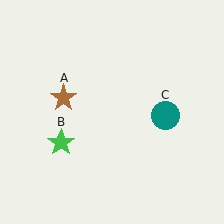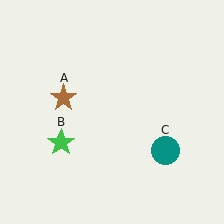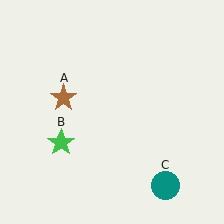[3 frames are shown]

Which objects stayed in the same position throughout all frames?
Brown star (object A) and green star (object B) remained stationary.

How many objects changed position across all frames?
1 object changed position: teal circle (object C).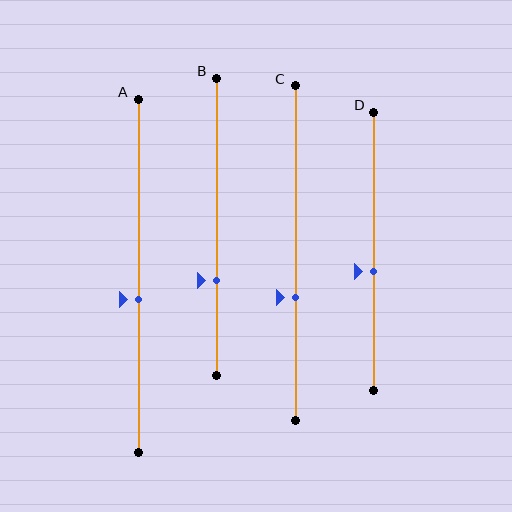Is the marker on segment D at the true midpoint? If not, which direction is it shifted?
No, the marker on segment D is shifted downward by about 7% of the segment length.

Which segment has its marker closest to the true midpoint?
Segment A has its marker closest to the true midpoint.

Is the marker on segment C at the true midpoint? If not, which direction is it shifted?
No, the marker on segment C is shifted downward by about 13% of the segment length.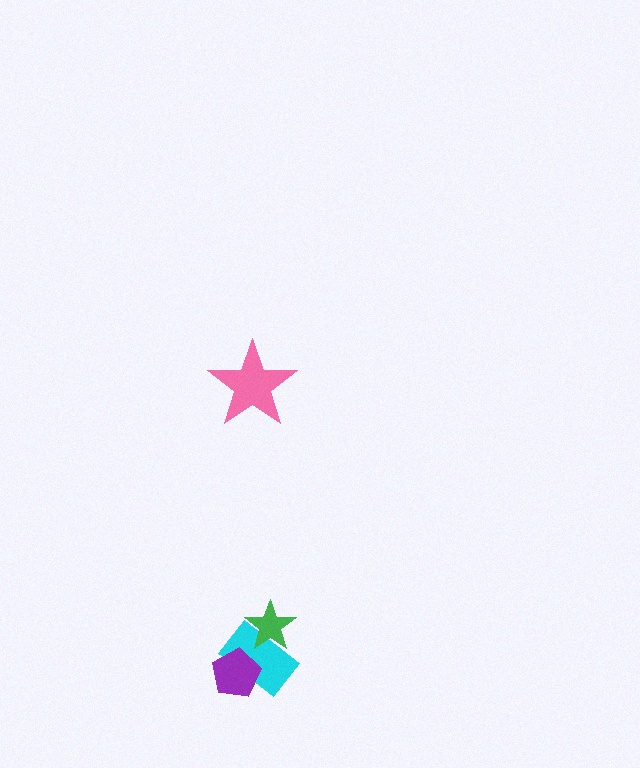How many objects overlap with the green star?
1 object overlaps with the green star.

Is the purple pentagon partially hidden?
No, no other shape covers it.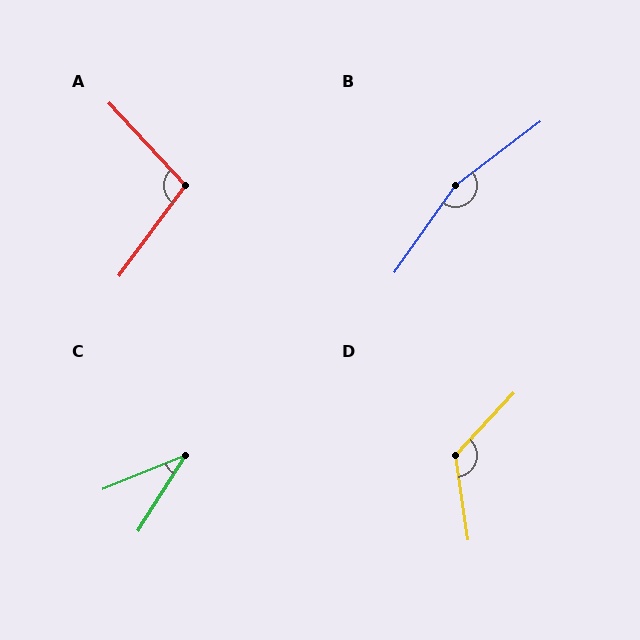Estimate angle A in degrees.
Approximately 101 degrees.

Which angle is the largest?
B, at approximately 162 degrees.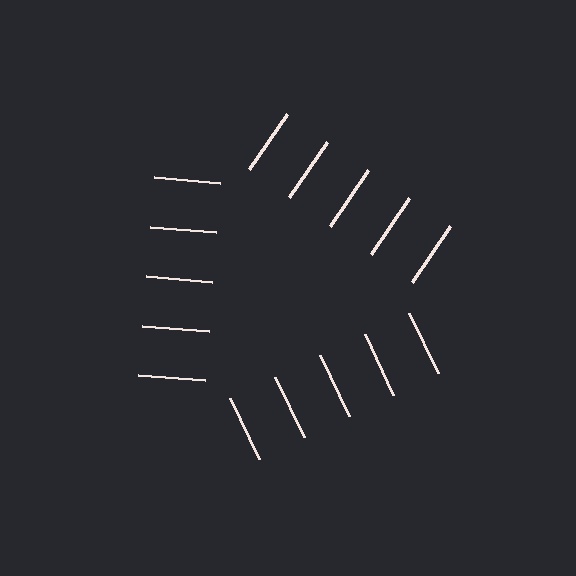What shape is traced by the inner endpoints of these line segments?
An illusory triangle — the line segments terminate on its edges but no continuous stroke is drawn.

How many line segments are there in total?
15 — 5 along each of the 3 edges.